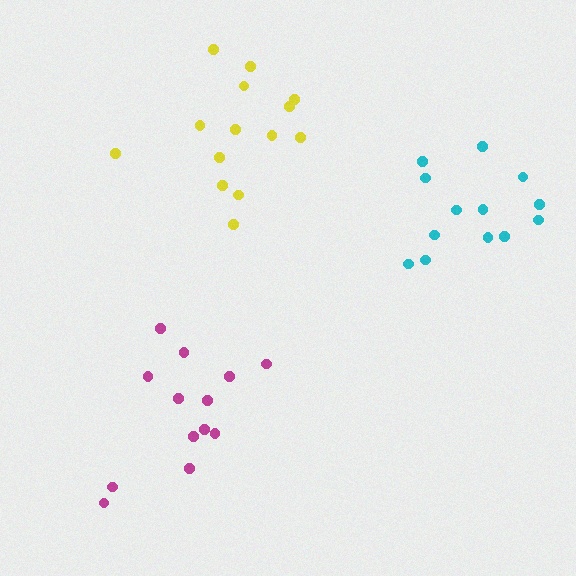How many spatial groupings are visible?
There are 3 spatial groupings.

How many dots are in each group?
Group 1: 14 dots, Group 2: 13 dots, Group 3: 13 dots (40 total).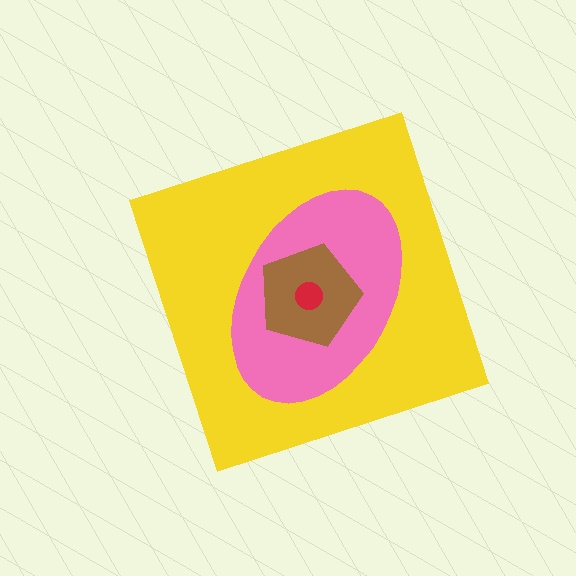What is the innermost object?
The red circle.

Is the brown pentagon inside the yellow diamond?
Yes.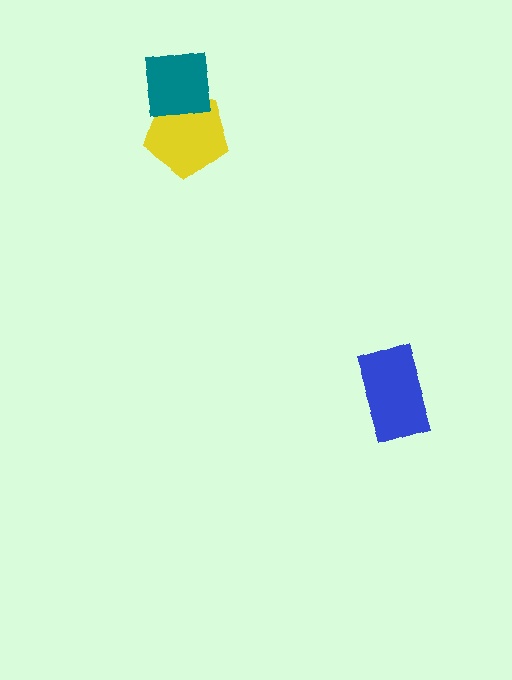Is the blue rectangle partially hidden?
No, no other shape covers it.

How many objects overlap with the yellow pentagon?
1 object overlaps with the yellow pentagon.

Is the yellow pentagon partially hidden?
Yes, it is partially covered by another shape.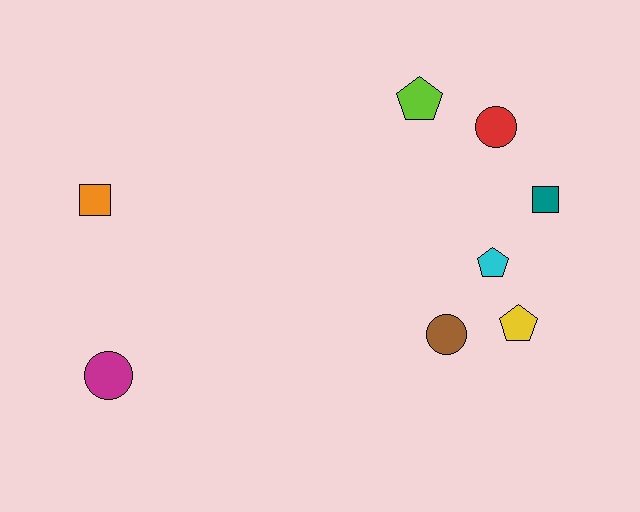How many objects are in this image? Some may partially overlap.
There are 8 objects.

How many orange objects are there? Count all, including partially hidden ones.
There is 1 orange object.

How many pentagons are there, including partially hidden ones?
There are 3 pentagons.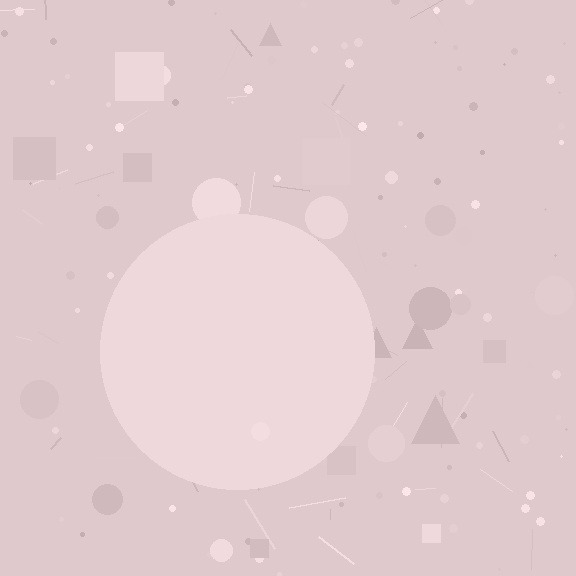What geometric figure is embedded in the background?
A circle is embedded in the background.